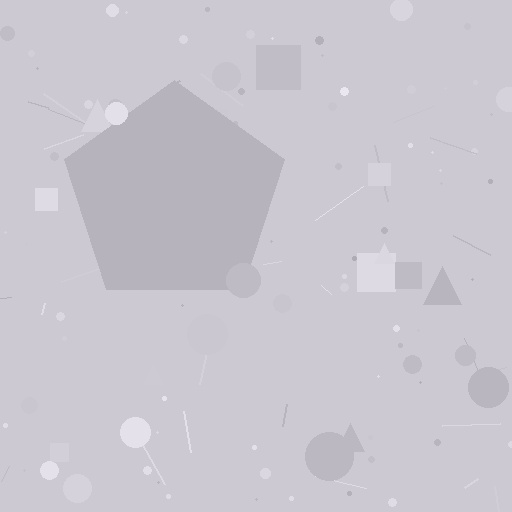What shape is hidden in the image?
A pentagon is hidden in the image.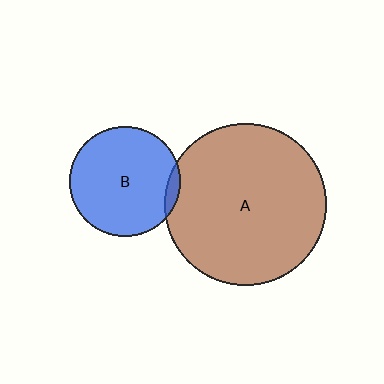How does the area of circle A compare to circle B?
Approximately 2.1 times.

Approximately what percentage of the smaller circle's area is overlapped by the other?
Approximately 5%.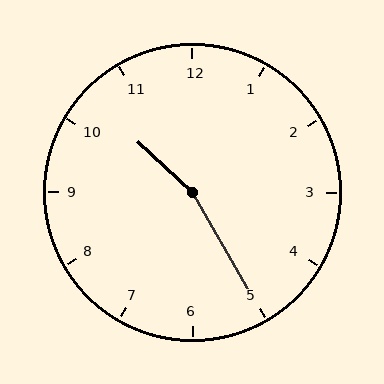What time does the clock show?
10:25.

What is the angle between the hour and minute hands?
Approximately 162 degrees.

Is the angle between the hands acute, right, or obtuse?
It is obtuse.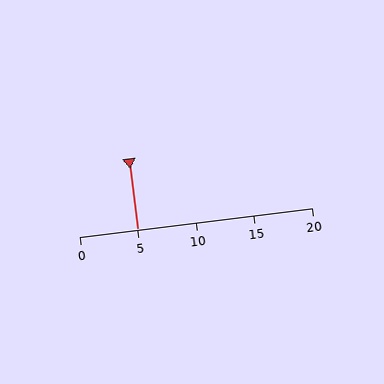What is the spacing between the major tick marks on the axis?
The major ticks are spaced 5 apart.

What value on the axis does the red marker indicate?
The marker indicates approximately 5.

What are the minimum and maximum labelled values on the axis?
The axis runs from 0 to 20.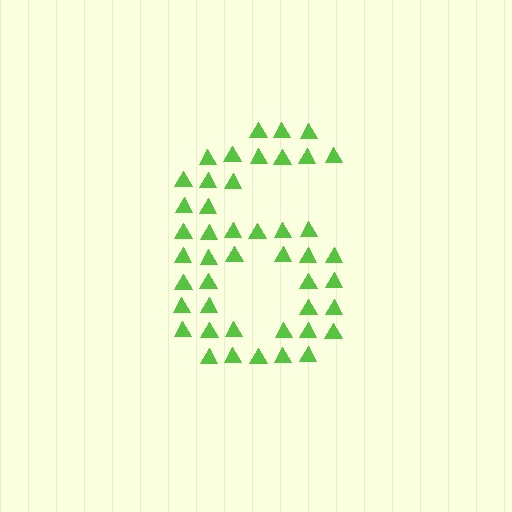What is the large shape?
The large shape is the digit 6.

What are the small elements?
The small elements are triangles.